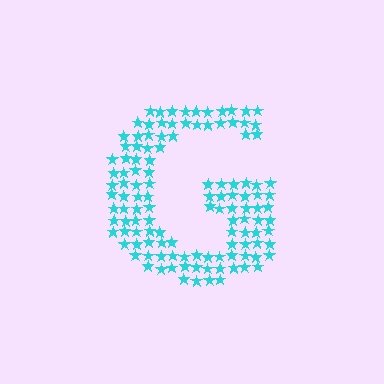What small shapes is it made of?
It is made of small stars.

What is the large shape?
The large shape is the letter G.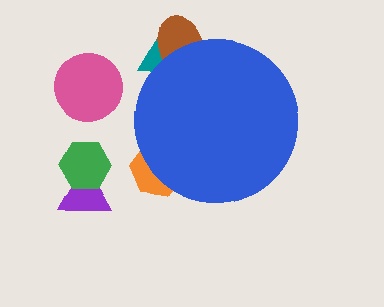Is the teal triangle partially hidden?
Yes, the teal triangle is partially hidden behind the blue circle.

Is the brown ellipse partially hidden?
Yes, the brown ellipse is partially hidden behind the blue circle.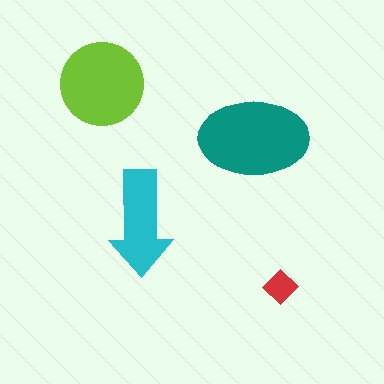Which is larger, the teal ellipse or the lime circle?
The teal ellipse.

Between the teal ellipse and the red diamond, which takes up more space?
The teal ellipse.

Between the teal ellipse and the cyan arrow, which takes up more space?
The teal ellipse.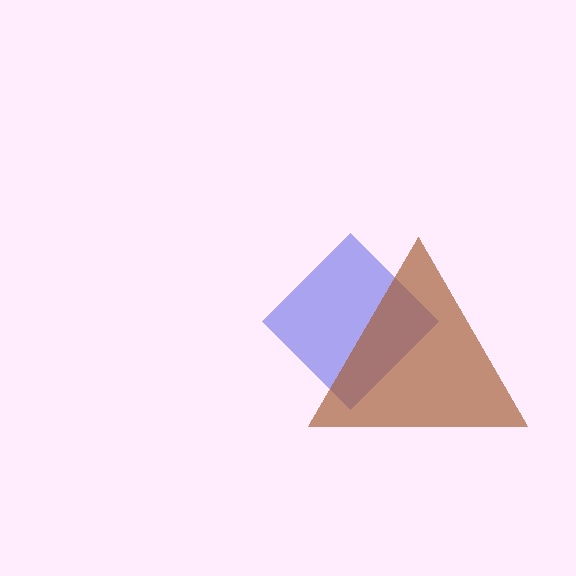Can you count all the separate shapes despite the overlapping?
Yes, there are 2 separate shapes.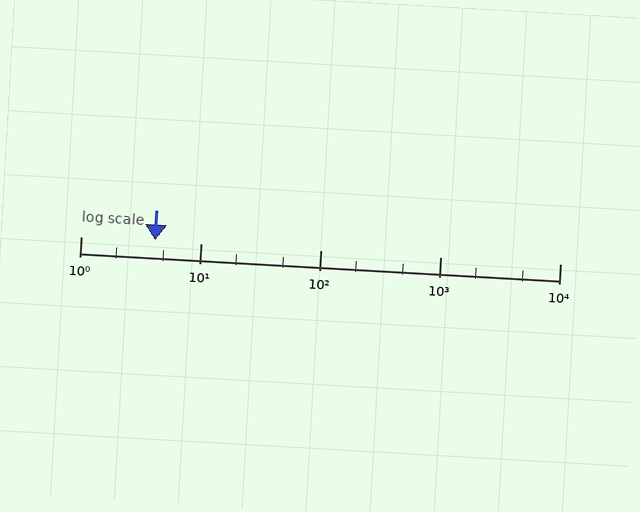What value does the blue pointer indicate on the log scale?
The pointer indicates approximately 4.2.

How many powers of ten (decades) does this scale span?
The scale spans 4 decades, from 1 to 10000.